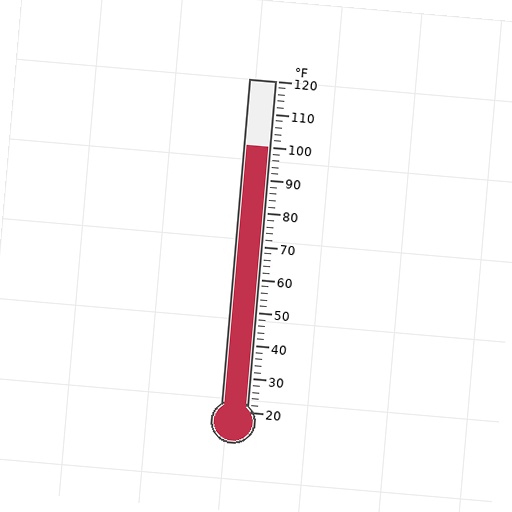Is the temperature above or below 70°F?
The temperature is above 70°F.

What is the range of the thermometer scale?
The thermometer scale ranges from 20°F to 120°F.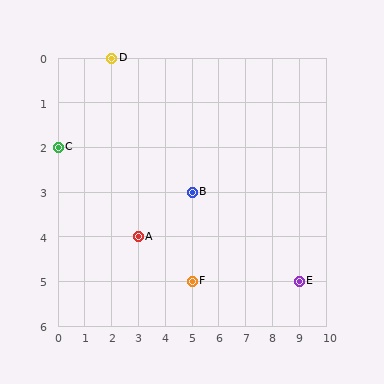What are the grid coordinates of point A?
Point A is at grid coordinates (3, 4).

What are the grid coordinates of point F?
Point F is at grid coordinates (5, 5).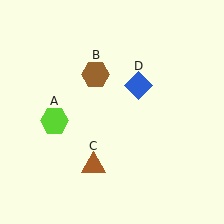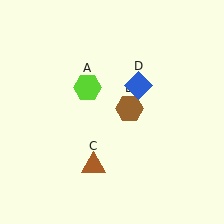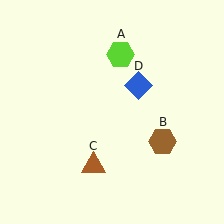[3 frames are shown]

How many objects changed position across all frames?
2 objects changed position: lime hexagon (object A), brown hexagon (object B).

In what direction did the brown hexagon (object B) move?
The brown hexagon (object B) moved down and to the right.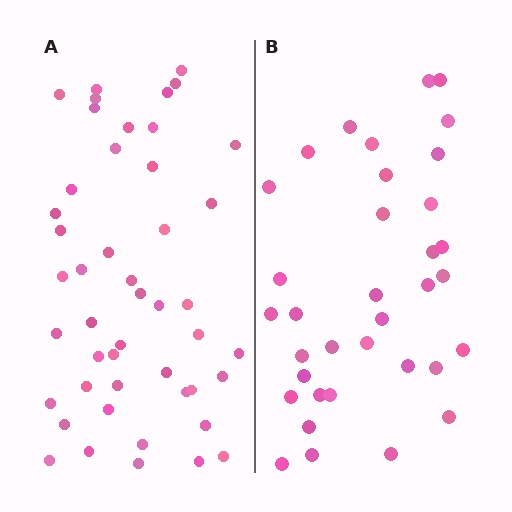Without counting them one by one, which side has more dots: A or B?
Region A (the left region) has more dots.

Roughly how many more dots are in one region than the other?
Region A has roughly 12 or so more dots than region B.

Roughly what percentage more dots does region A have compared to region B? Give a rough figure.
About 35% more.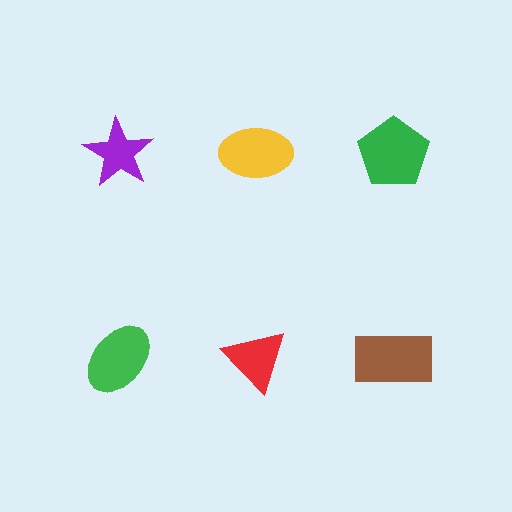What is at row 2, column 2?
A red triangle.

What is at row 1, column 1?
A purple star.